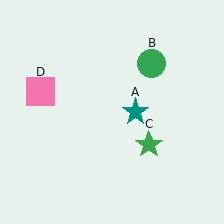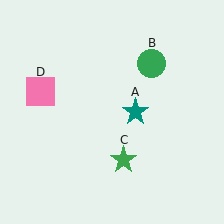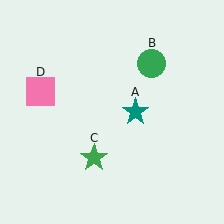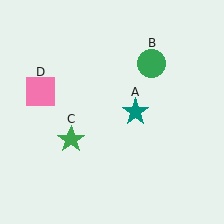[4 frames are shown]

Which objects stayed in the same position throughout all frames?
Teal star (object A) and green circle (object B) and pink square (object D) remained stationary.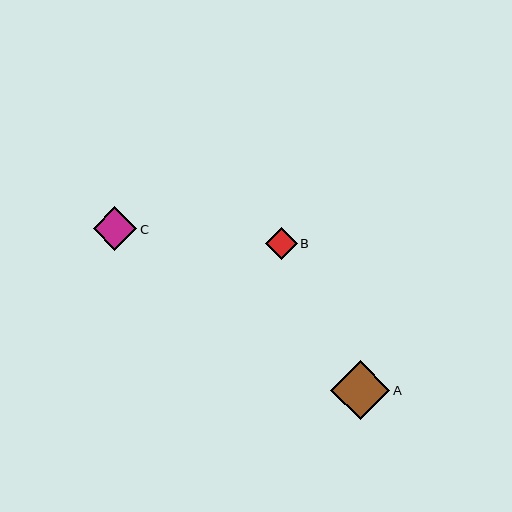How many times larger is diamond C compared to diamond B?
Diamond C is approximately 1.4 times the size of diamond B.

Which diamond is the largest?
Diamond A is the largest with a size of approximately 59 pixels.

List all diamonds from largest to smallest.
From largest to smallest: A, C, B.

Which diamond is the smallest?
Diamond B is the smallest with a size of approximately 31 pixels.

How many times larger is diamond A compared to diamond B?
Diamond A is approximately 1.9 times the size of diamond B.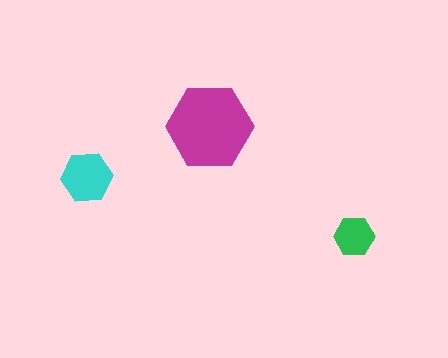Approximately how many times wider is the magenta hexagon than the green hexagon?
About 2 times wider.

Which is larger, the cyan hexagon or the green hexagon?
The cyan one.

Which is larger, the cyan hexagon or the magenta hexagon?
The magenta one.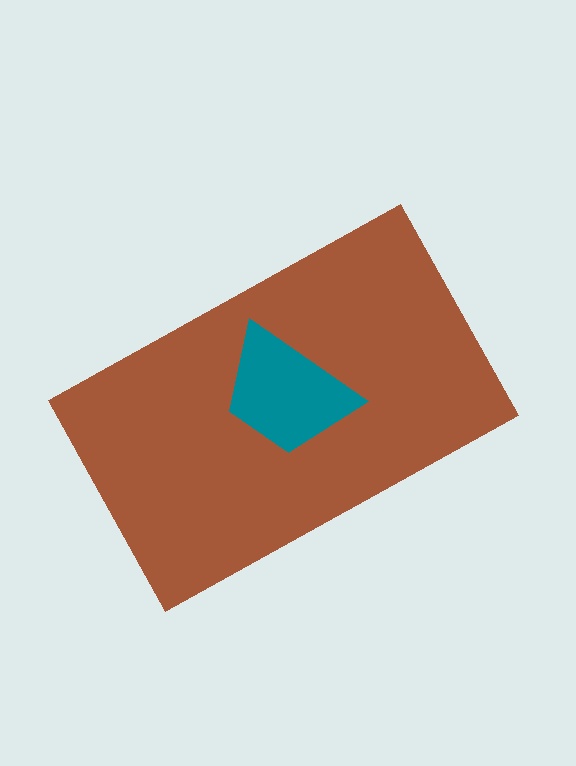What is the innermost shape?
The teal trapezoid.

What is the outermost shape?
The brown rectangle.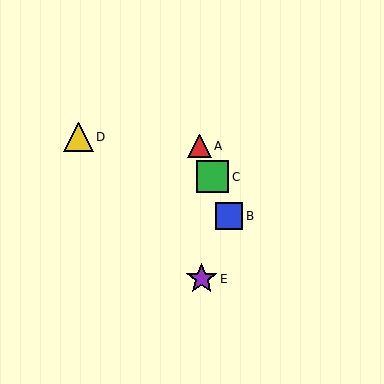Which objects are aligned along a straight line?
Objects A, B, C are aligned along a straight line.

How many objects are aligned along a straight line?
3 objects (A, B, C) are aligned along a straight line.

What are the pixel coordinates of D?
Object D is at (79, 137).